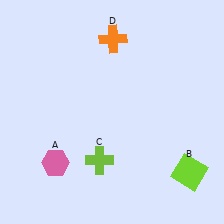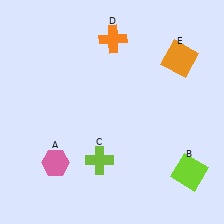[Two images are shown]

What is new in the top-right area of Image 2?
An orange square (E) was added in the top-right area of Image 2.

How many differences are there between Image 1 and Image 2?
There is 1 difference between the two images.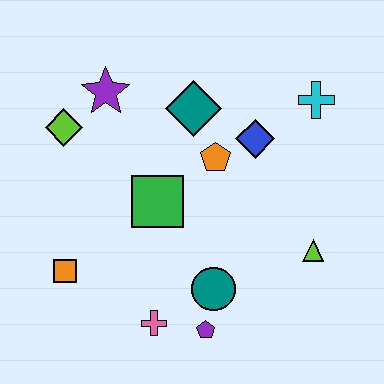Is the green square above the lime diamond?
No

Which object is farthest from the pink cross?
The cyan cross is farthest from the pink cross.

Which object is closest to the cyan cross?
The blue diamond is closest to the cyan cross.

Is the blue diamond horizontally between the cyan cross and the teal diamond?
Yes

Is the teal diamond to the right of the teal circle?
No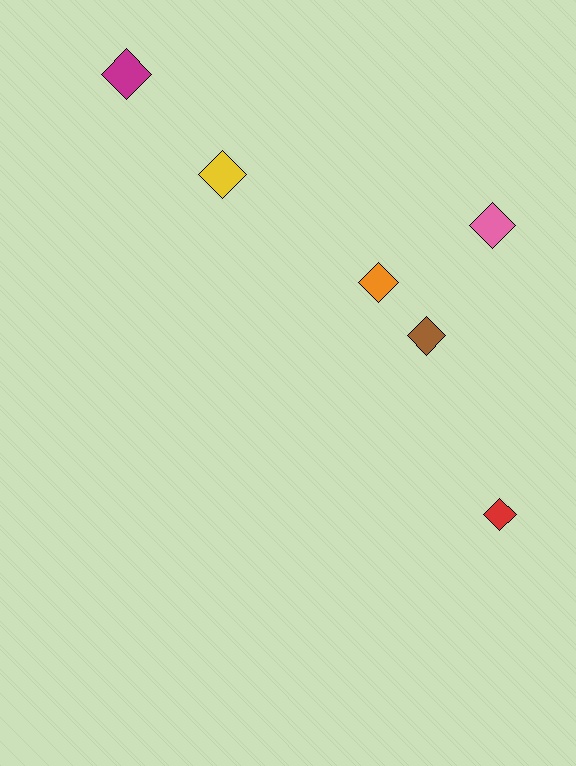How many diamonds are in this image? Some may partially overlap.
There are 6 diamonds.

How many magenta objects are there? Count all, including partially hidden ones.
There is 1 magenta object.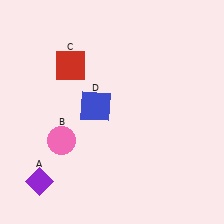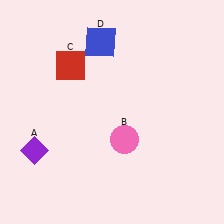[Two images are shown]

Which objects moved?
The objects that moved are: the purple diamond (A), the pink circle (B), the blue square (D).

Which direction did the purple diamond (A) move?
The purple diamond (A) moved up.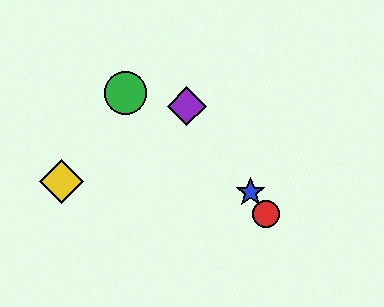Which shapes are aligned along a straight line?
The red circle, the blue star, the purple diamond are aligned along a straight line.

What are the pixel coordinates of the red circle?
The red circle is at (266, 214).